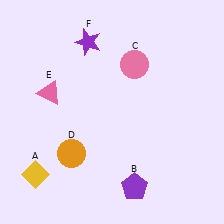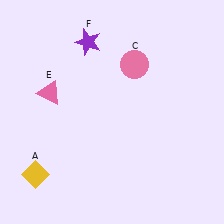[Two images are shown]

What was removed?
The purple pentagon (B), the orange circle (D) were removed in Image 2.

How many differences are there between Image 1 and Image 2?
There are 2 differences between the two images.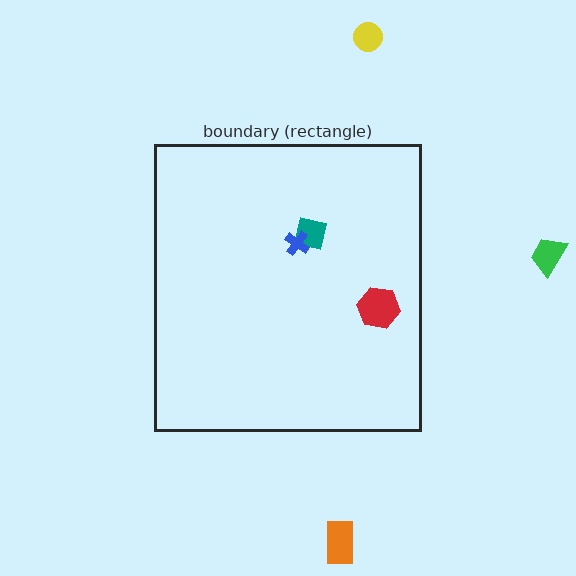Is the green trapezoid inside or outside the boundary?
Outside.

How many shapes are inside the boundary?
3 inside, 3 outside.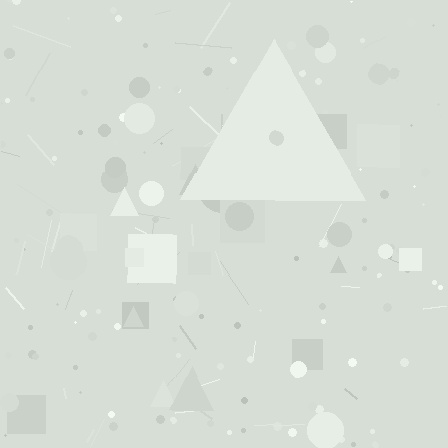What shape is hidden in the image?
A triangle is hidden in the image.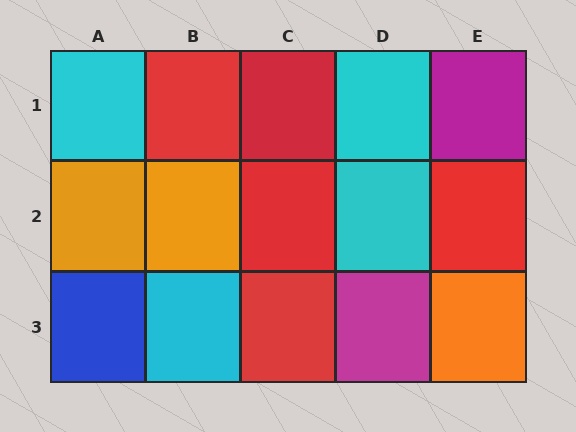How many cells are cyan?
4 cells are cyan.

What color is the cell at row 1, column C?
Red.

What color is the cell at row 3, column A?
Blue.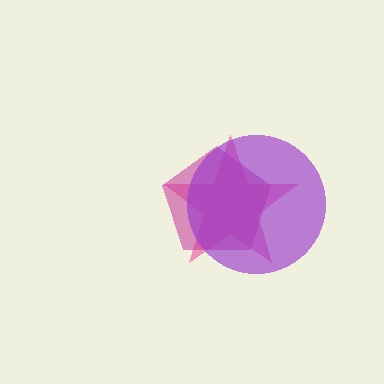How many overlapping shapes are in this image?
There are 3 overlapping shapes in the image.